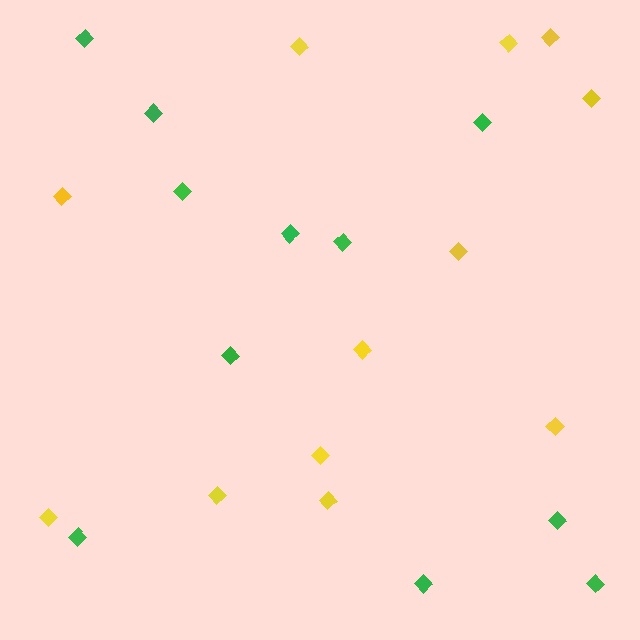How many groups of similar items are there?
There are 2 groups: one group of yellow diamonds (12) and one group of green diamonds (11).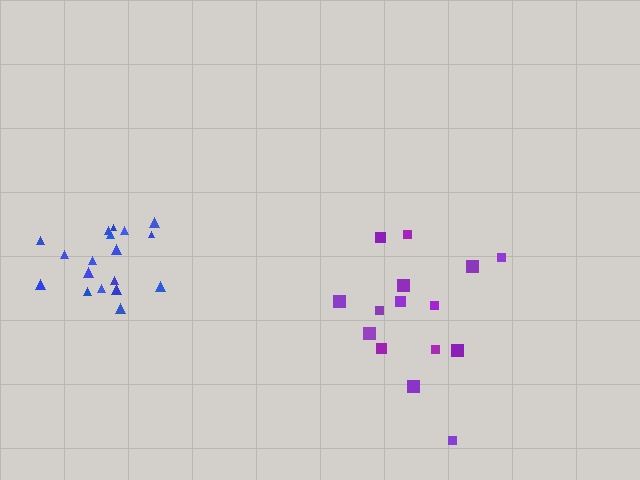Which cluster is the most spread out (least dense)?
Purple.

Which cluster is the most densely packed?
Blue.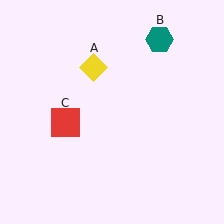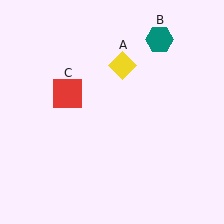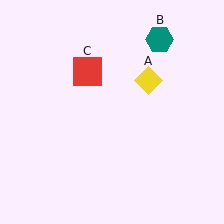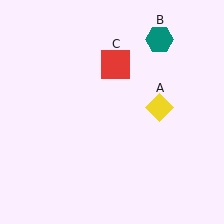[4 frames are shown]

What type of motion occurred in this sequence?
The yellow diamond (object A), red square (object C) rotated clockwise around the center of the scene.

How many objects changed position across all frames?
2 objects changed position: yellow diamond (object A), red square (object C).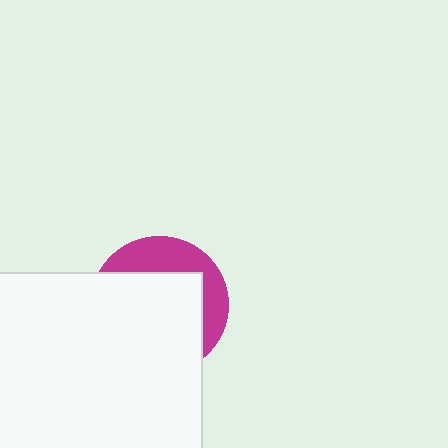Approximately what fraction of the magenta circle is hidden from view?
Roughly 68% of the magenta circle is hidden behind the white square.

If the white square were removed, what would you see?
You would see the complete magenta circle.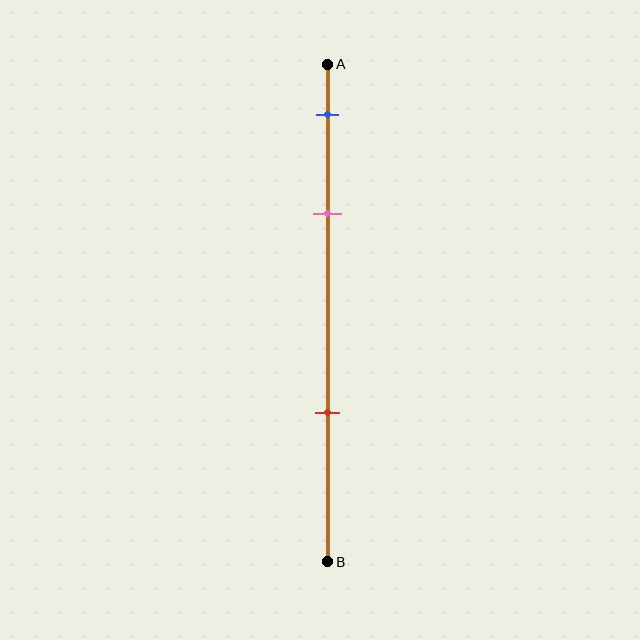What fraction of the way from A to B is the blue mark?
The blue mark is approximately 10% (0.1) of the way from A to B.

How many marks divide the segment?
There are 3 marks dividing the segment.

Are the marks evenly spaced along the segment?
No, the marks are not evenly spaced.